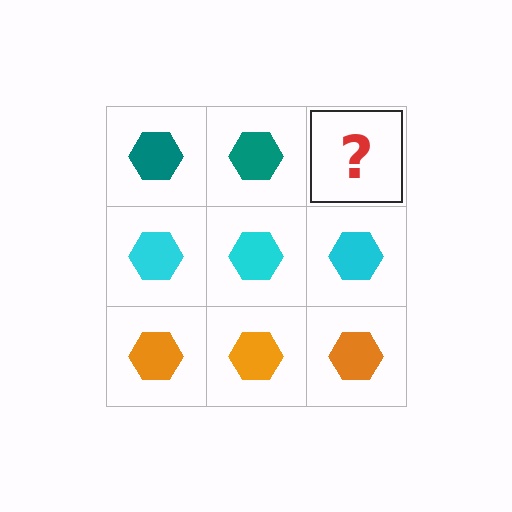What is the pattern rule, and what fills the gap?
The rule is that each row has a consistent color. The gap should be filled with a teal hexagon.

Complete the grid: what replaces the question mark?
The question mark should be replaced with a teal hexagon.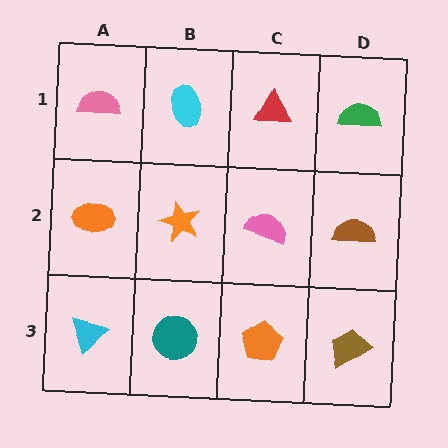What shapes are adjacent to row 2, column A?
A pink semicircle (row 1, column A), a cyan triangle (row 3, column A), an orange star (row 2, column B).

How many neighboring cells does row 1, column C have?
3.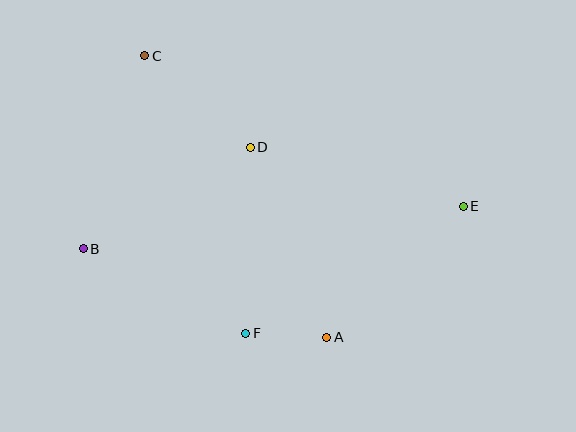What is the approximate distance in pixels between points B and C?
The distance between B and C is approximately 203 pixels.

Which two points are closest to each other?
Points A and F are closest to each other.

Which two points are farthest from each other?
Points B and E are farthest from each other.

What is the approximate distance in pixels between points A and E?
The distance between A and E is approximately 189 pixels.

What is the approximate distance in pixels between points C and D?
The distance between C and D is approximately 140 pixels.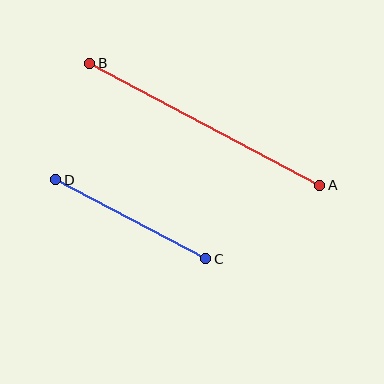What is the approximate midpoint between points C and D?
The midpoint is at approximately (131, 219) pixels.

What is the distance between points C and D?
The distance is approximately 170 pixels.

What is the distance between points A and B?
The distance is approximately 260 pixels.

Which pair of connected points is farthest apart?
Points A and B are farthest apart.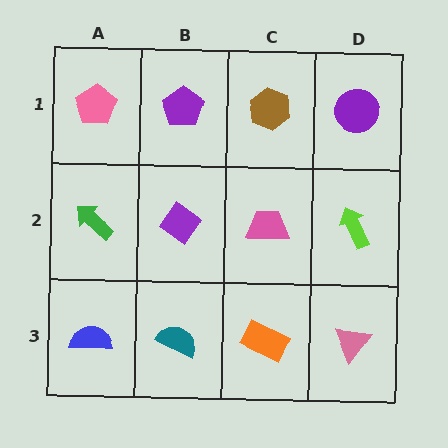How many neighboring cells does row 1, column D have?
2.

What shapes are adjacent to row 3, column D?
A lime arrow (row 2, column D), an orange rectangle (row 3, column C).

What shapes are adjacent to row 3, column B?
A purple diamond (row 2, column B), a blue semicircle (row 3, column A), an orange rectangle (row 3, column C).